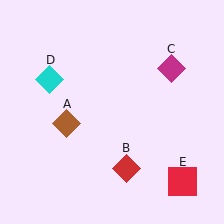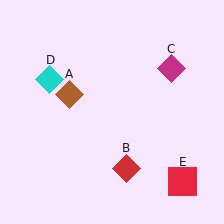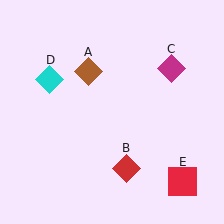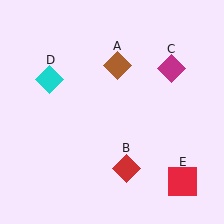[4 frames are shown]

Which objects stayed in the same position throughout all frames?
Red diamond (object B) and magenta diamond (object C) and cyan diamond (object D) and red square (object E) remained stationary.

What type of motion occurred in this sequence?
The brown diamond (object A) rotated clockwise around the center of the scene.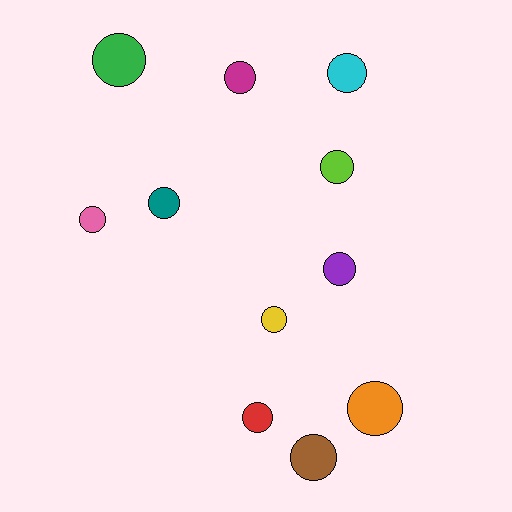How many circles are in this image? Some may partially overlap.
There are 11 circles.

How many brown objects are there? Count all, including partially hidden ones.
There is 1 brown object.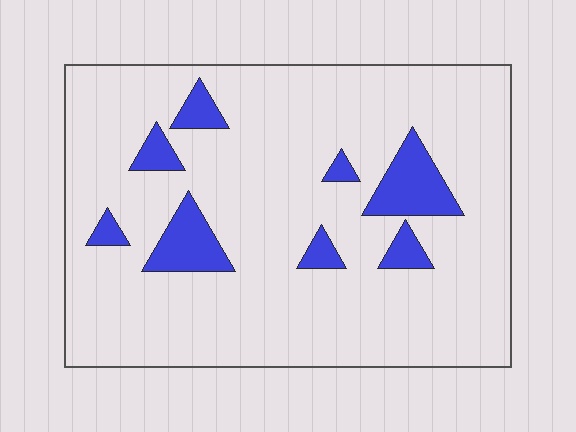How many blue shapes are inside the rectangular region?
8.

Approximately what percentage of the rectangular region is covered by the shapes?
Approximately 10%.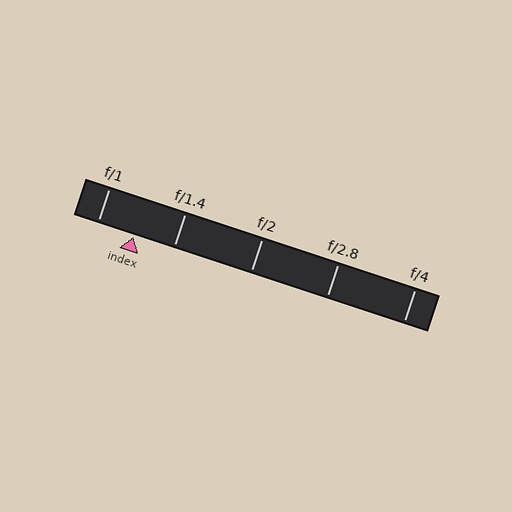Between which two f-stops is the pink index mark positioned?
The index mark is between f/1 and f/1.4.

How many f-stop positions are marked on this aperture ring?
There are 5 f-stop positions marked.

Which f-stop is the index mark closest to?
The index mark is closest to f/1.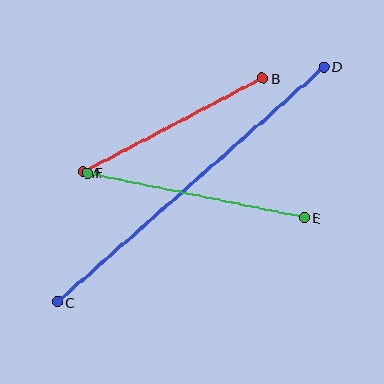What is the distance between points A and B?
The distance is approximately 202 pixels.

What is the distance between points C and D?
The distance is approximately 355 pixels.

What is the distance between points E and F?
The distance is approximately 222 pixels.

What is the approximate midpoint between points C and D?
The midpoint is at approximately (191, 184) pixels.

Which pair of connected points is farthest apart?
Points C and D are farthest apart.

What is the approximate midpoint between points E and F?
The midpoint is at approximately (196, 195) pixels.